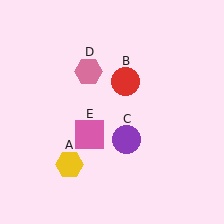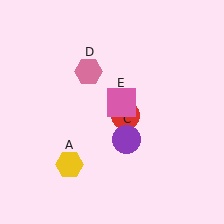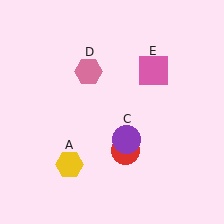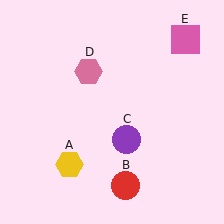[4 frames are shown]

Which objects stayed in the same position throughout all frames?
Yellow hexagon (object A) and purple circle (object C) and pink hexagon (object D) remained stationary.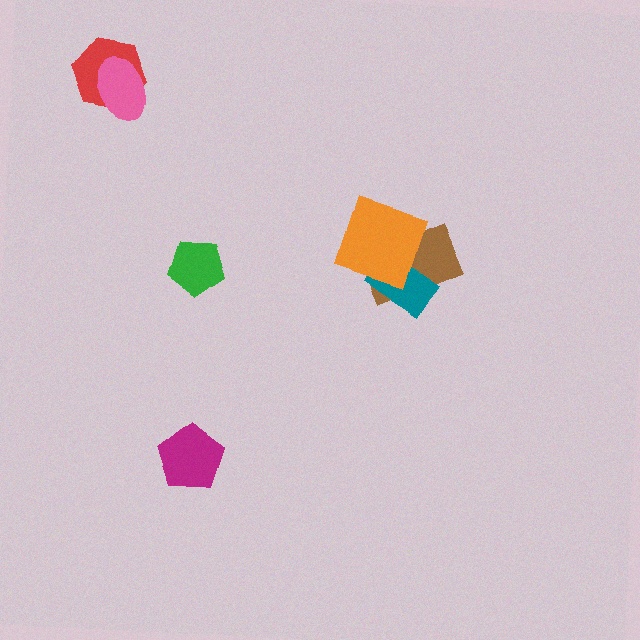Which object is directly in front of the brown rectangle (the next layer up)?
The teal rectangle is directly in front of the brown rectangle.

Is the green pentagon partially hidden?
No, no other shape covers it.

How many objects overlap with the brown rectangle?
2 objects overlap with the brown rectangle.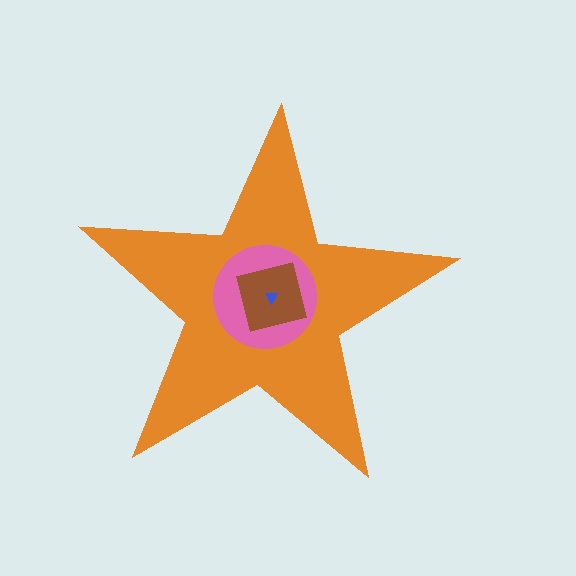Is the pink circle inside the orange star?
Yes.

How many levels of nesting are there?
4.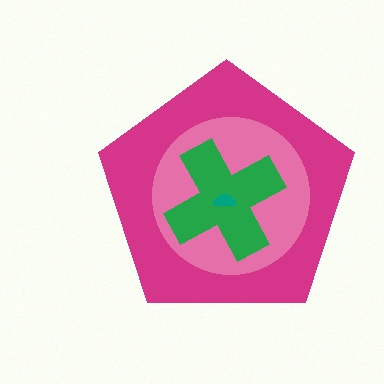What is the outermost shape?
The magenta pentagon.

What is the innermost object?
The teal semicircle.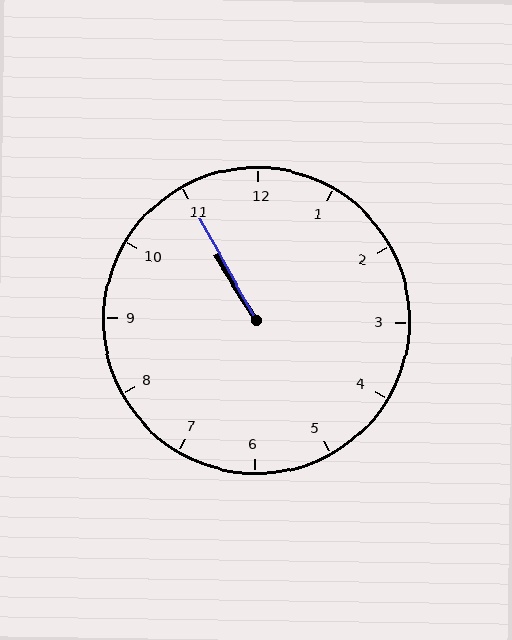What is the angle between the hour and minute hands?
Approximately 2 degrees.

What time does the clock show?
10:55.